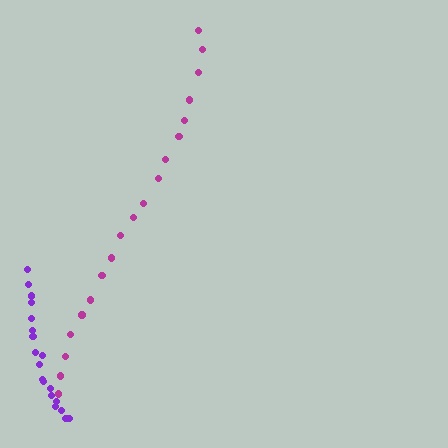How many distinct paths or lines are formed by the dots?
There are 2 distinct paths.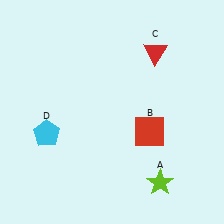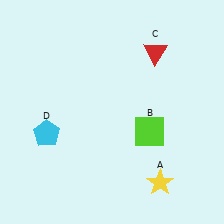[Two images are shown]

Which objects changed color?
A changed from lime to yellow. B changed from red to lime.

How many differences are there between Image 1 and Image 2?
There are 2 differences between the two images.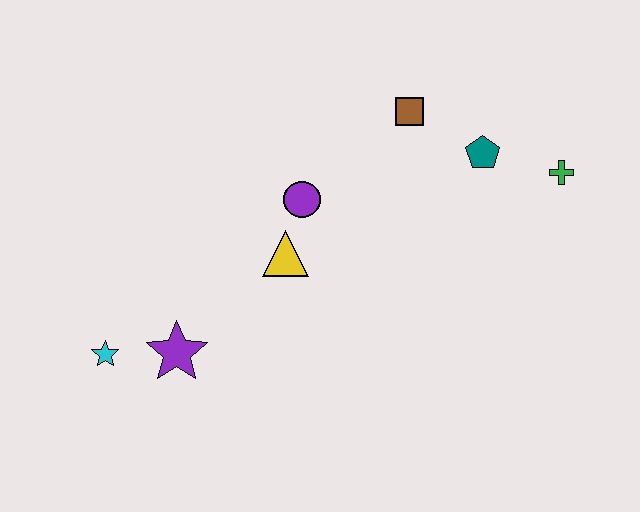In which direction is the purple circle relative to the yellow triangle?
The purple circle is above the yellow triangle.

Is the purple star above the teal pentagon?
No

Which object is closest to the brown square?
The teal pentagon is closest to the brown square.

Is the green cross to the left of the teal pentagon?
No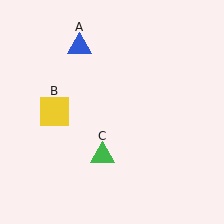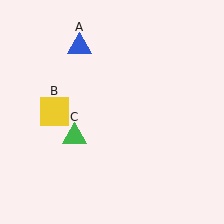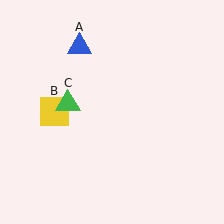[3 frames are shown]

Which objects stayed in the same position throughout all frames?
Blue triangle (object A) and yellow square (object B) remained stationary.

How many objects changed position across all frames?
1 object changed position: green triangle (object C).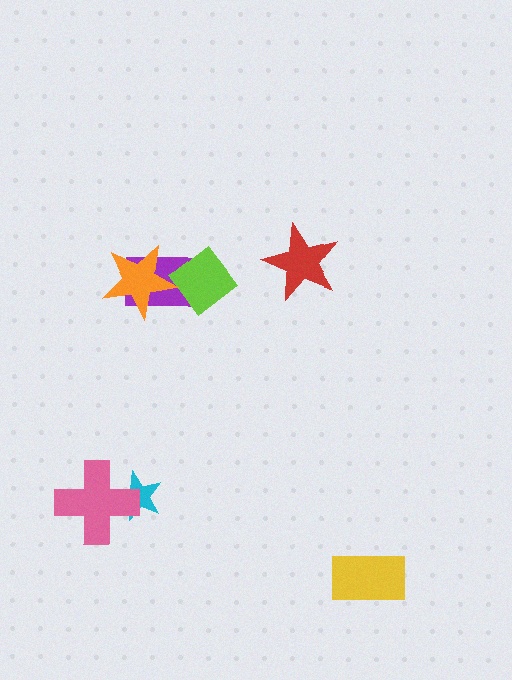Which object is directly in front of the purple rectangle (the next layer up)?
The lime diamond is directly in front of the purple rectangle.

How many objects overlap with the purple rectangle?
2 objects overlap with the purple rectangle.